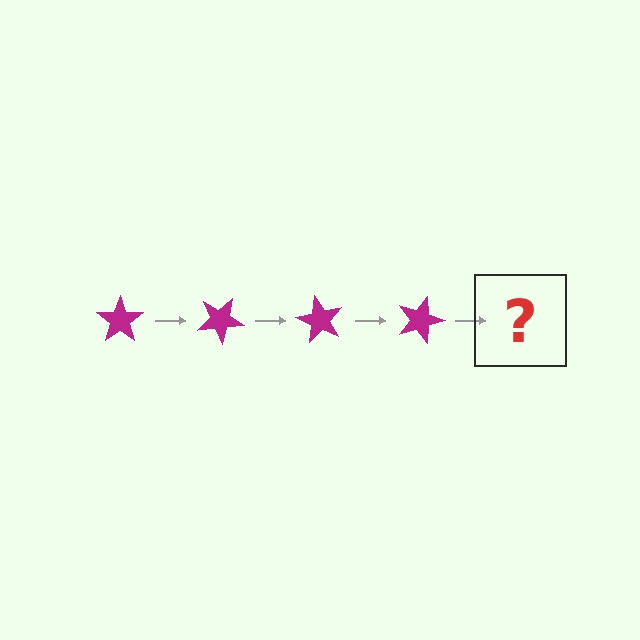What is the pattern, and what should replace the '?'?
The pattern is that the star rotates 30 degrees each step. The '?' should be a magenta star rotated 120 degrees.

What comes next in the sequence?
The next element should be a magenta star rotated 120 degrees.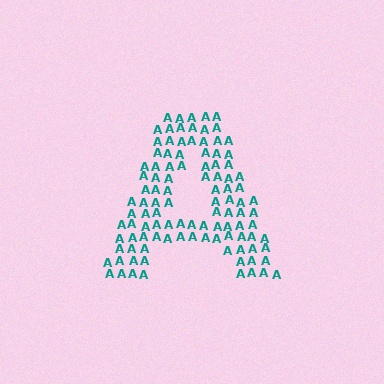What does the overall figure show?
The overall figure shows the letter A.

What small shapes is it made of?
It is made of small letter A's.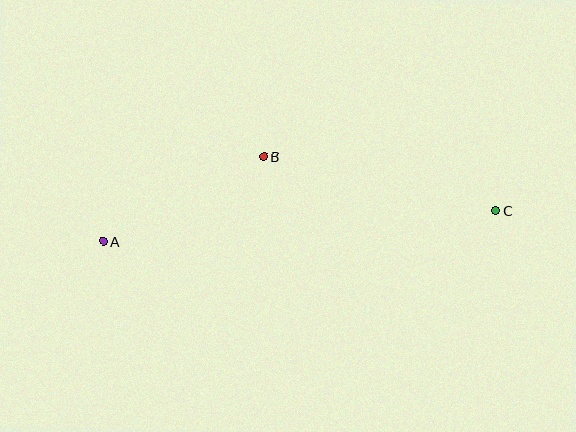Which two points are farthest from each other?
Points A and C are farthest from each other.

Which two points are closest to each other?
Points A and B are closest to each other.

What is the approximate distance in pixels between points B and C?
The distance between B and C is approximately 238 pixels.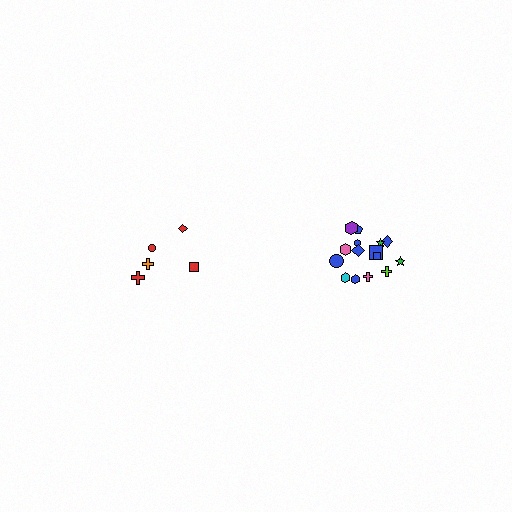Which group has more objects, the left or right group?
The right group.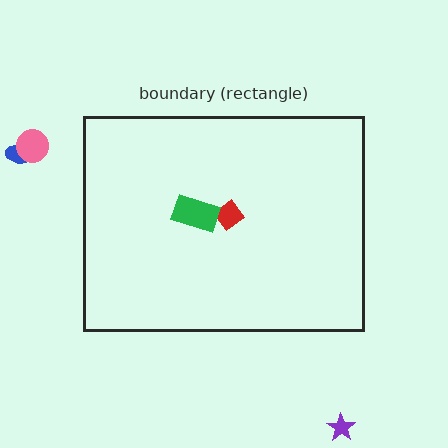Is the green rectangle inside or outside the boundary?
Inside.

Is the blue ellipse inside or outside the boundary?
Outside.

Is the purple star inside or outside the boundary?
Outside.